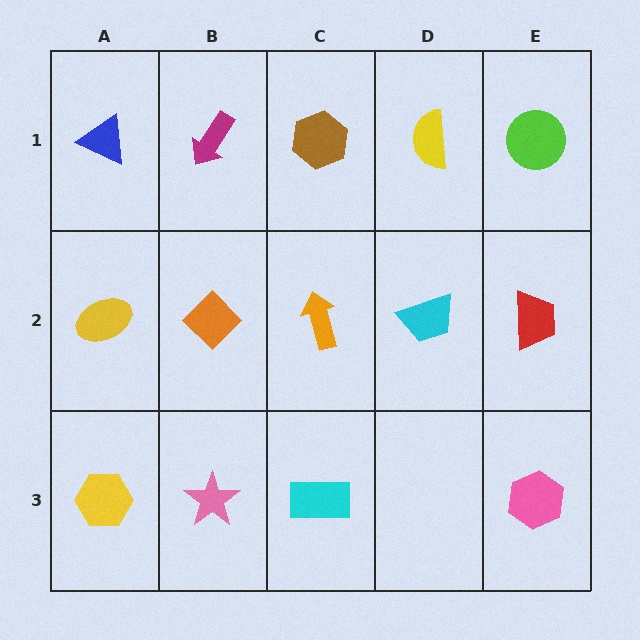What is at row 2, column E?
A red trapezoid.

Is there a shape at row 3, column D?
No, that cell is empty.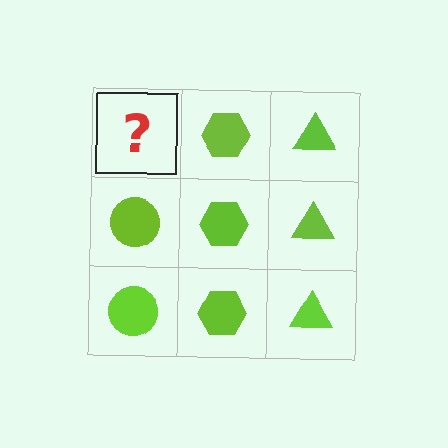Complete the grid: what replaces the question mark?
The question mark should be replaced with a lime circle.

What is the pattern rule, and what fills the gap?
The rule is that each column has a consistent shape. The gap should be filled with a lime circle.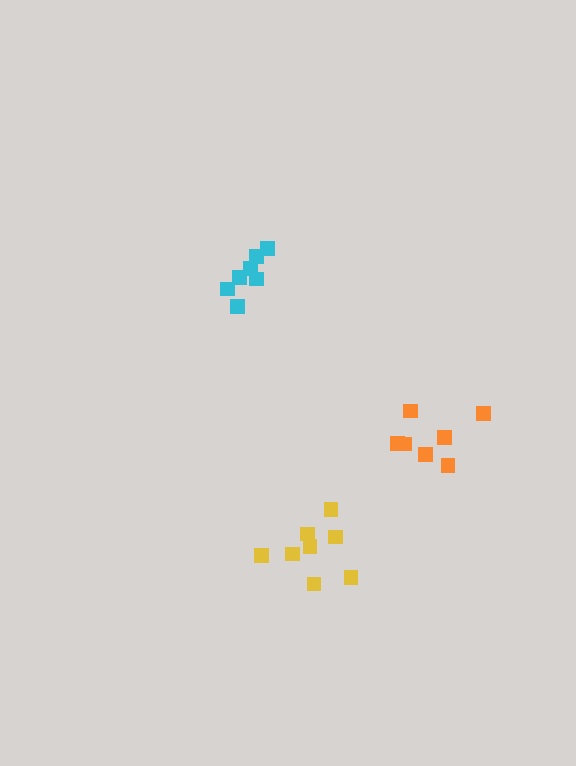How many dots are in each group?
Group 1: 7 dots, Group 2: 8 dots, Group 3: 7 dots (22 total).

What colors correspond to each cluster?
The clusters are colored: orange, yellow, cyan.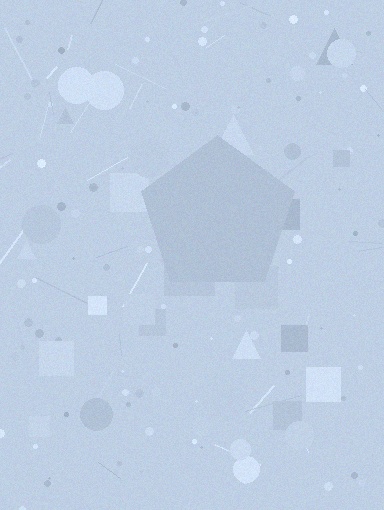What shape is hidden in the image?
A pentagon is hidden in the image.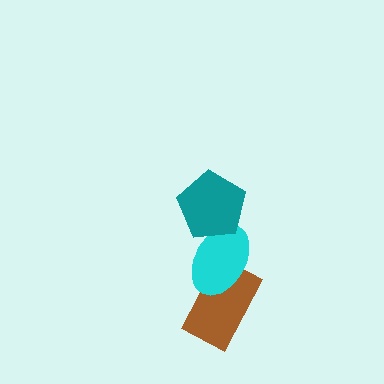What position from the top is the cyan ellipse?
The cyan ellipse is 2nd from the top.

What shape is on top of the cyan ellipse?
The teal pentagon is on top of the cyan ellipse.